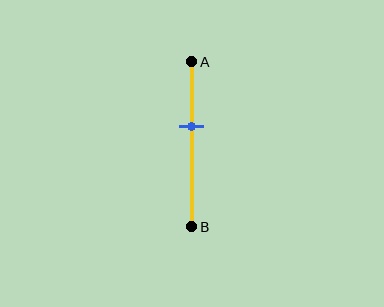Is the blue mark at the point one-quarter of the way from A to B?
No, the mark is at about 40% from A, not at the 25% one-quarter point.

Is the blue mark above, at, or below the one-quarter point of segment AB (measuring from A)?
The blue mark is below the one-quarter point of segment AB.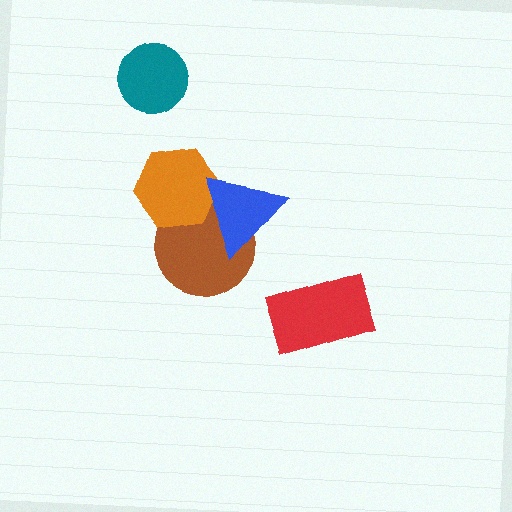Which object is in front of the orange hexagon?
The blue triangle is in front of the orange hexagon.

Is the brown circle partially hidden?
Yes, it is partially covered by another shape.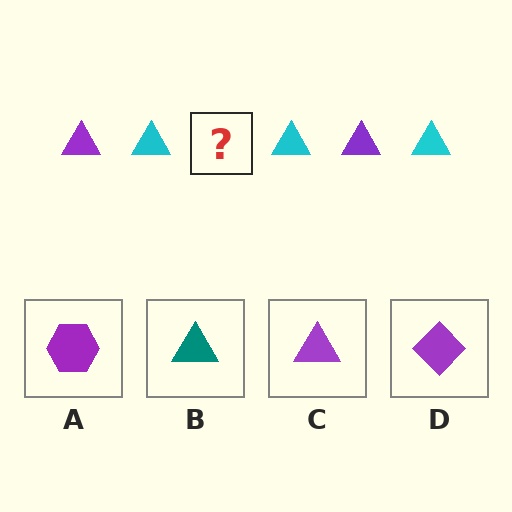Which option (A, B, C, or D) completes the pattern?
C.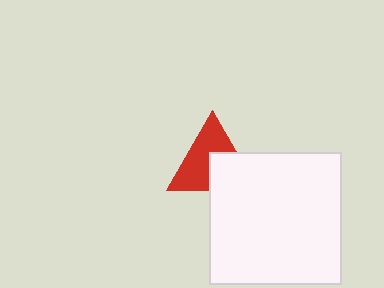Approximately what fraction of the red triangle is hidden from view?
Roughly 40% of the red triangle is hidden behind the white square.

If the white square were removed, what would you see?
You would see the complete red triangle.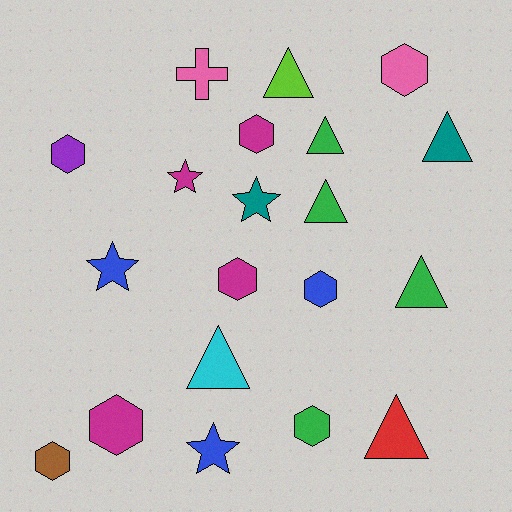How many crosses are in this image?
There is 1 cross.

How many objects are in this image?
There are 20 objects.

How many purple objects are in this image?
There is 1 purple object.